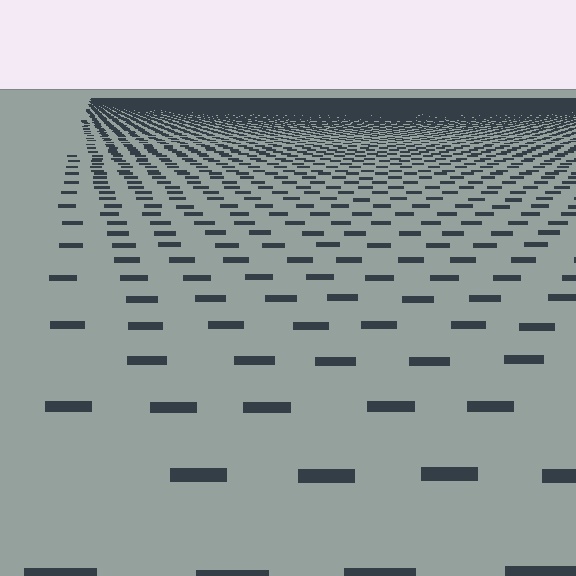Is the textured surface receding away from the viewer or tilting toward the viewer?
The surface is receding away from the viewer. Texture elements get smaller and denser toward the top.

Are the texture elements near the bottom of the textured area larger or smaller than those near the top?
Larger. Near the bottom, elements are closer to the viewer and appear at a bigger on-screen size.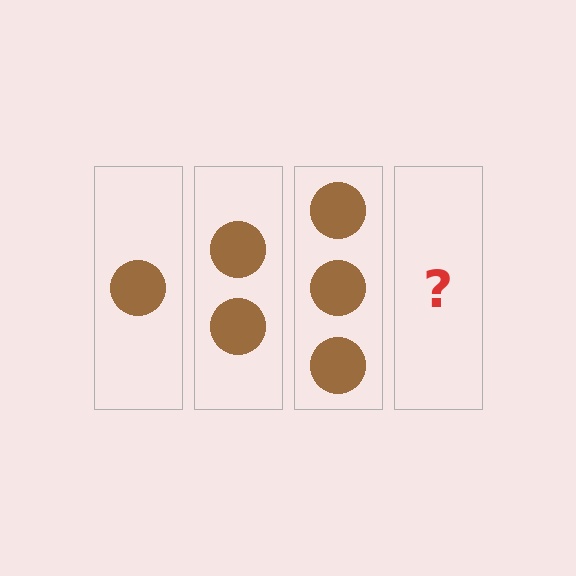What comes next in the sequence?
The next element should be 4 circles.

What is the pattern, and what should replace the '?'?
The pattern is that each step adds one more circle. The '?' should be 4 circles.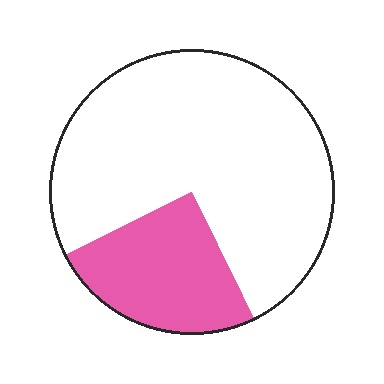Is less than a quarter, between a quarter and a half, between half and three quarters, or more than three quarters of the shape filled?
Between a quarter and a half.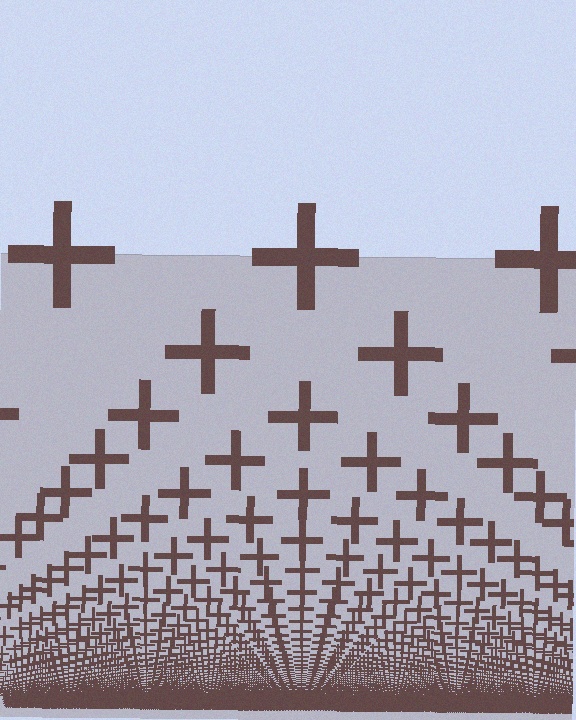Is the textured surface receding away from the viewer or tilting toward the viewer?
The surface appears to tilt toward the viewer. Texture elements get larger and sparser toward the top.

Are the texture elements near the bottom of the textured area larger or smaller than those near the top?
Smaller. The gradient is inverted — elements near the bottom are smaller and denser.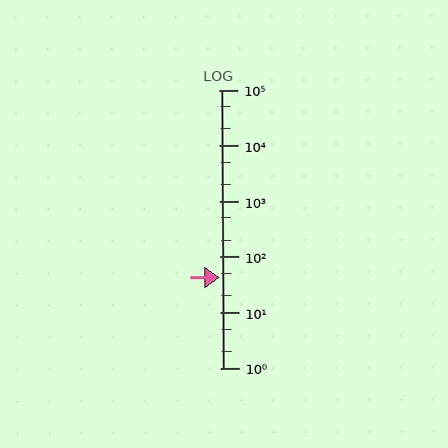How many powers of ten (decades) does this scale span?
The scale spans 5 decades, from 1 to 100000.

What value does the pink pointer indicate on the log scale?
The pointer indicates approximately 42.